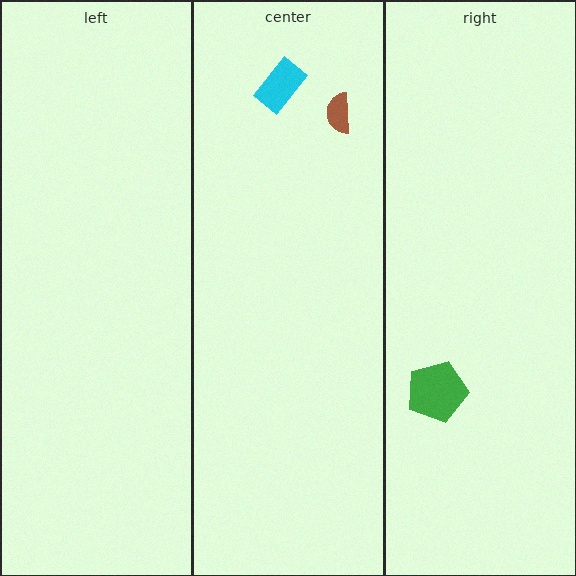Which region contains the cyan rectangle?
The center region.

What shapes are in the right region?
The green pentagon.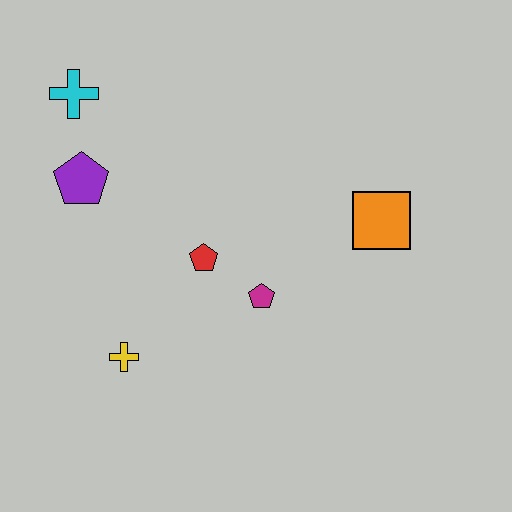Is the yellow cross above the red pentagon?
No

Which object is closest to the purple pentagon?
The cyan cross is closest to the purple pentagon.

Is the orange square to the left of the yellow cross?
No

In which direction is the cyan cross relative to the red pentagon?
The cyan cross is above the red pentagon.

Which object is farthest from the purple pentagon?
The orange square is farthest from the purple pentagon.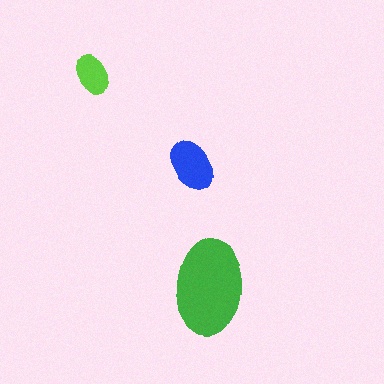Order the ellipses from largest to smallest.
the green one, the blue one, the lime one.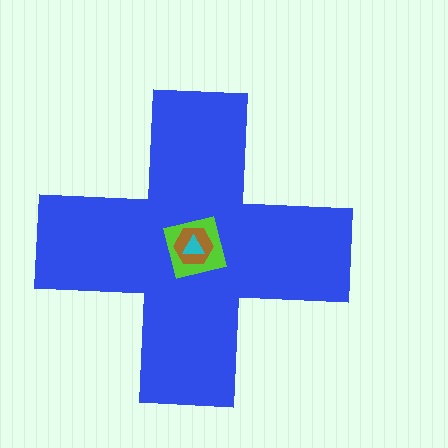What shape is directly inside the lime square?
The brown hexagon.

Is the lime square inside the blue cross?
Yes.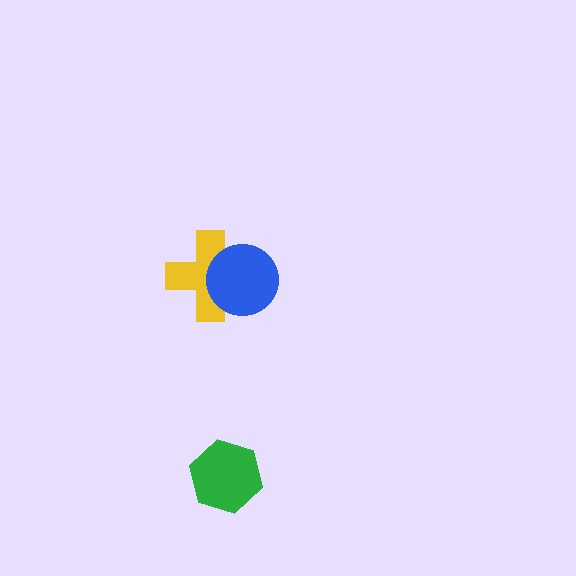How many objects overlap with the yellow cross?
1 object overlaps with the yellow cross.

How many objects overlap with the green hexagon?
0 objects overlap with the green hexagon.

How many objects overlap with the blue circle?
1 object overlaps with the blue circle.